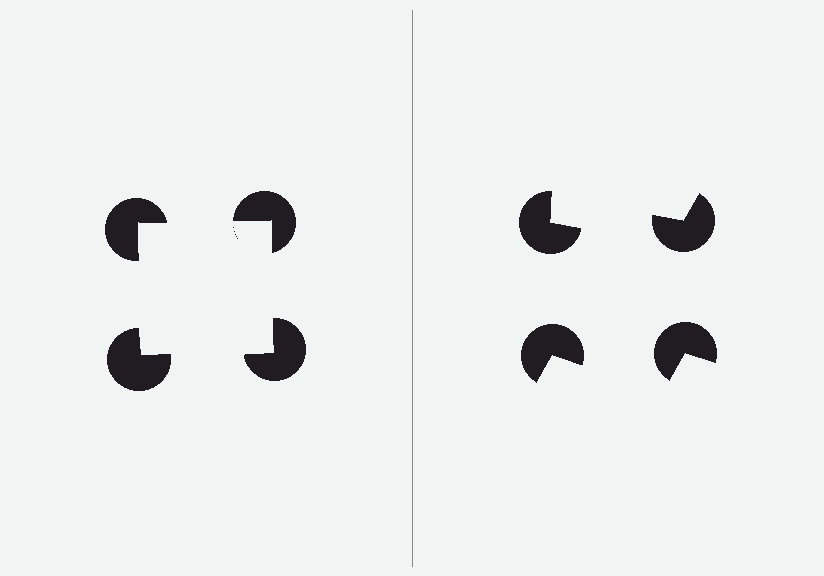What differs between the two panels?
The pac-man discs are positioned identically on both sides; only the wedge orientations differ. On the left they align to a square; on the right they are misaligned.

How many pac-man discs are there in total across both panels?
8 — 4 on each side.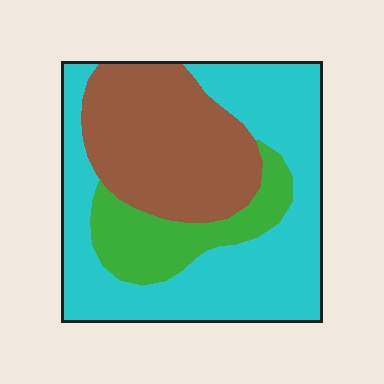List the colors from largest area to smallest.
From largest to smallest: cyan, brown, green.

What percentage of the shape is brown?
Brown takes up about one third (1/3) of the shape.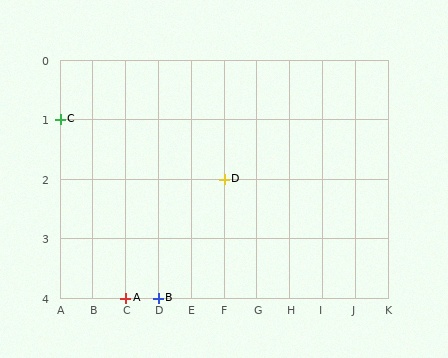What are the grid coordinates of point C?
Point C is at grid coordinates (A, 1).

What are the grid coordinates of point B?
Point B is at grid coordinates (D, 4).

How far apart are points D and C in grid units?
Points D and C are 5 columns and 1 row apart (about 5.1 grid units diagonally).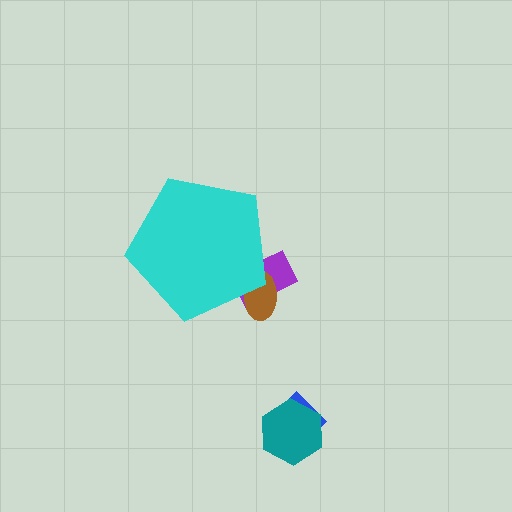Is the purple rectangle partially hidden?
Yes, the purple rectangle is partially hidden behind the cyan pentagon.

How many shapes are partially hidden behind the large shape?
2 shapes are partially hidden.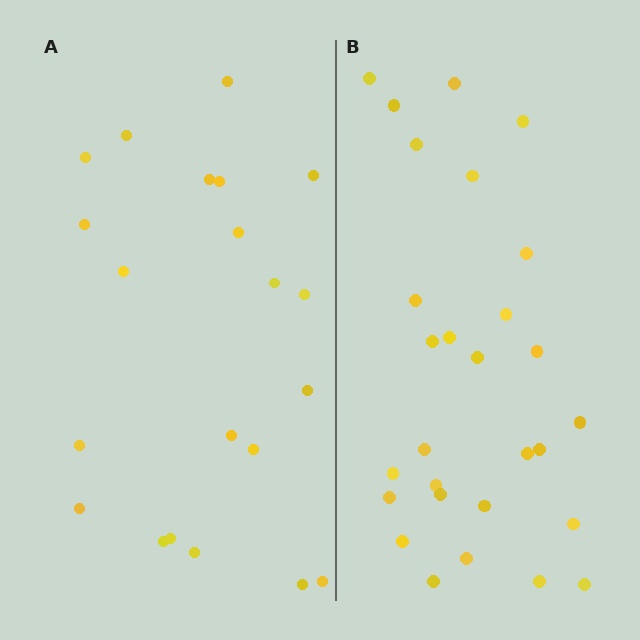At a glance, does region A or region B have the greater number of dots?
Region B (the right region) has more dots.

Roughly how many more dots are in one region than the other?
Region B has roughly 8 or so more dots than region A.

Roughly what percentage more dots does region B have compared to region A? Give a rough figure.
About 35% more.